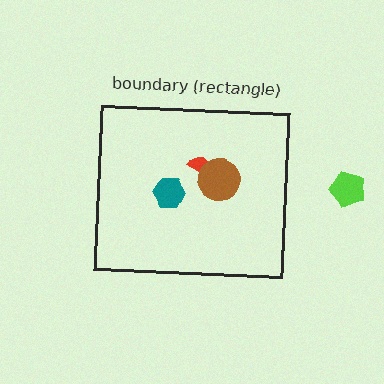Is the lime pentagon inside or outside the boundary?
Outside.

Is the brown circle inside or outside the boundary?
Inside.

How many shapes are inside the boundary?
3 inside, 1 outside.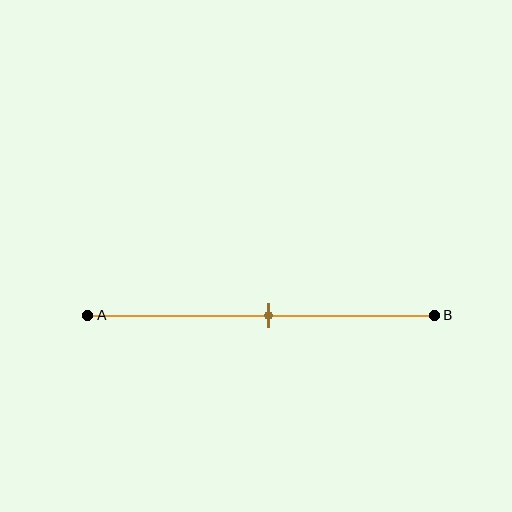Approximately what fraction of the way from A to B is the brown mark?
The brown mark is approximately 50% of the way from A to B.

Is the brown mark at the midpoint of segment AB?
Yes, the mark is approximately at the midpoint.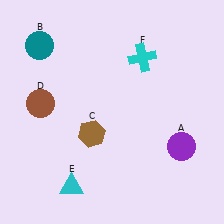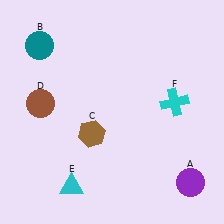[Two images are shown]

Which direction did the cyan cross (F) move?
The cyan cross (F) moved down.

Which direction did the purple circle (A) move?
The purple circle (A) moved down.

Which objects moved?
The objects that moved are: the purple circle (A), the cyan cross (F).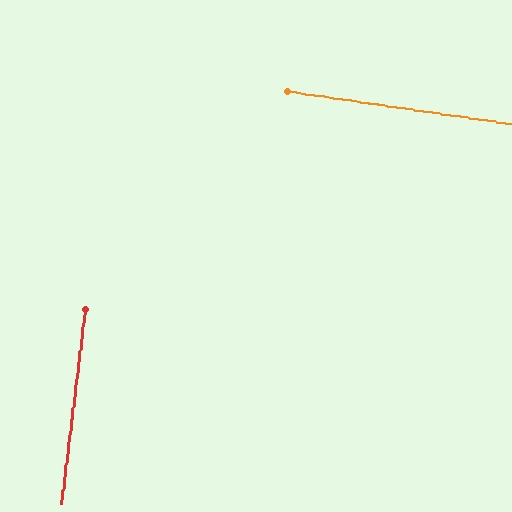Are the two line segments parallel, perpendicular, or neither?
Perpendicular — they meet at approximately 89°.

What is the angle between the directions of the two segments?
Approximately 89 degrees.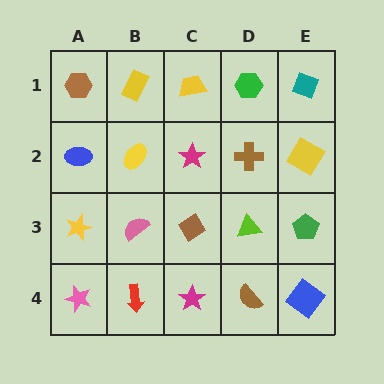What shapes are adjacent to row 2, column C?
A yellow trapezoid (row 1, column C), a brown diamond (row 3, column C), a yellow ellipse (row 2, column B), a brown cross (row 2, column D).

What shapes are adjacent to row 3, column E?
A yellow diamond (row 2, column E), a blue diamond (row 4, column E), a lime triangle (row 3, column D).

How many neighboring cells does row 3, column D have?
4.